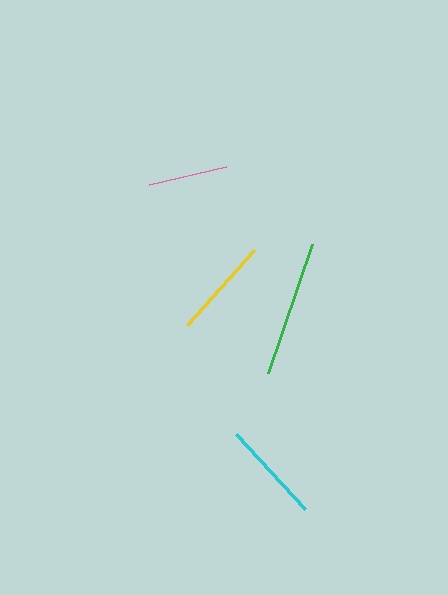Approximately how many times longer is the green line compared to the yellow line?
The green line is approximately 1.3 times the length of the yellow line.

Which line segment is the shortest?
The pink line is the shortest at approximately 79 pixels.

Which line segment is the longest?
The green line is the longest at approximately 136 pixels.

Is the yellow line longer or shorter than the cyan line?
The cyan line is longer than the yellow line.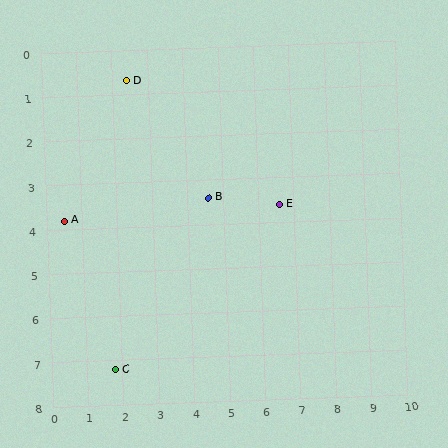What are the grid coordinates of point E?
Point E is at approximately (6.6, 3.6).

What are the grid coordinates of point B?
Point B is at approximately (4.6, 3.4).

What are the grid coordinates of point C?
Point C is at approximately (1.8, 7.2).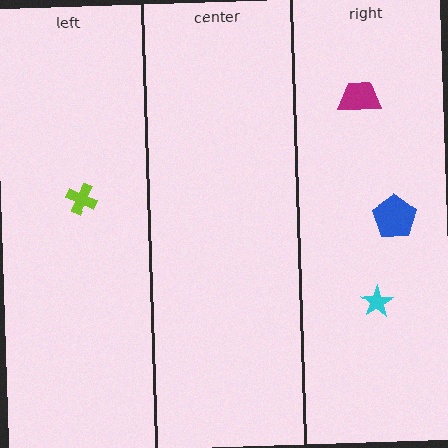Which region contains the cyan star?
The right region.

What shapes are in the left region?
The lime cross.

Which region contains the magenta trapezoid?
The right region.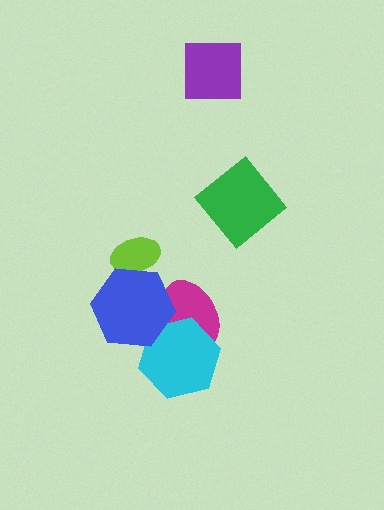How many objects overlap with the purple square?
0 objects overlap with the purple square.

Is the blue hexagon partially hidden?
No, no other shape covers it.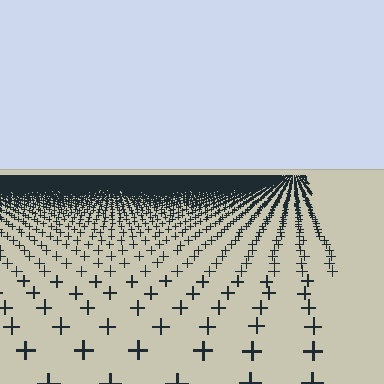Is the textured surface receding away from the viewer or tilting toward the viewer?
The surface is receding away from the viewer. Texture elements get smaller and denser toward the top.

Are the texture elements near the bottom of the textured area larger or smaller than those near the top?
Larger. Near the bottom, elements are closer to the viewer and appear at a bigger on-screen size.